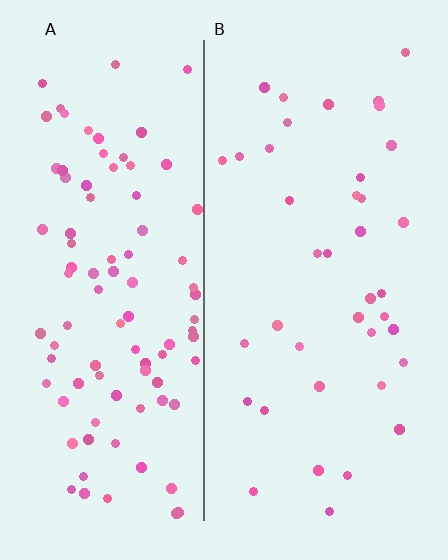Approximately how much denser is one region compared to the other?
Approximately 2.4× — region A over region B.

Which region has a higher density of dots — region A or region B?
A (the left).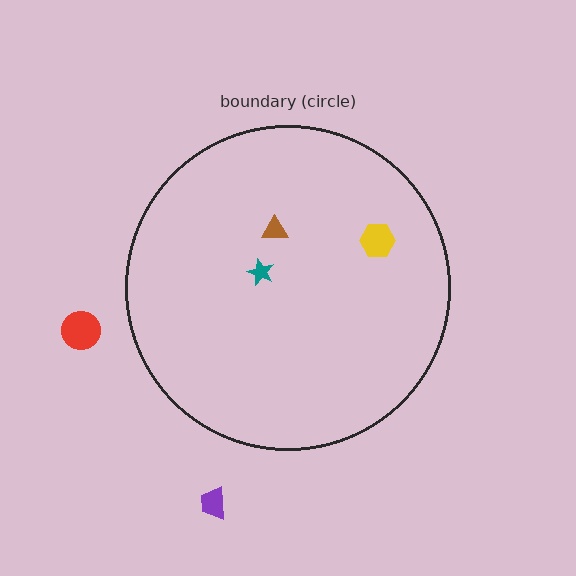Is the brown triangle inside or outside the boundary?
Inside.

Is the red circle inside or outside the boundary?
Outside.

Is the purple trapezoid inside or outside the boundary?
Outside.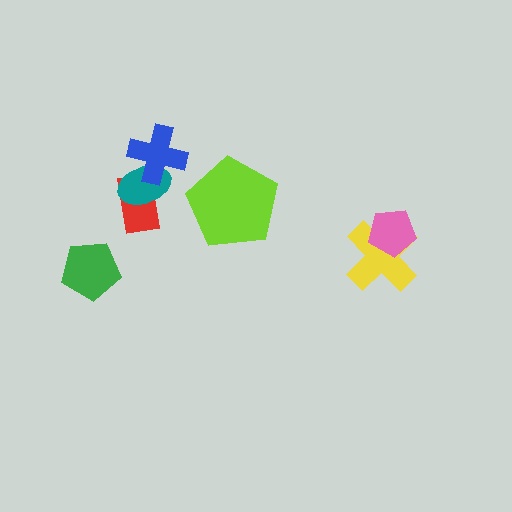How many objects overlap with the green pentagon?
0 objects overlap with the green pentagon.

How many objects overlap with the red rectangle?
1 object overlaps with the red rectangle.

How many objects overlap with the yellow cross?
1 object overlaps with the yellow cross.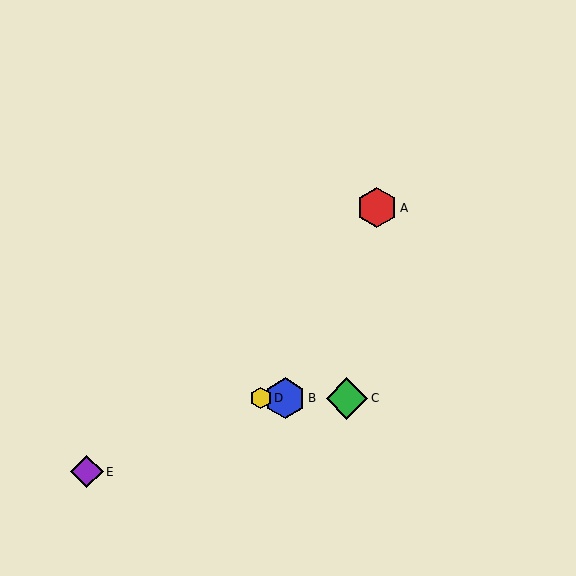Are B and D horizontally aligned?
Yes, both are at y≈398.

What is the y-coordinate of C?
Object C is at y≈398.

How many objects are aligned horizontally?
3 objects (B, C, D) are aligned horizontally.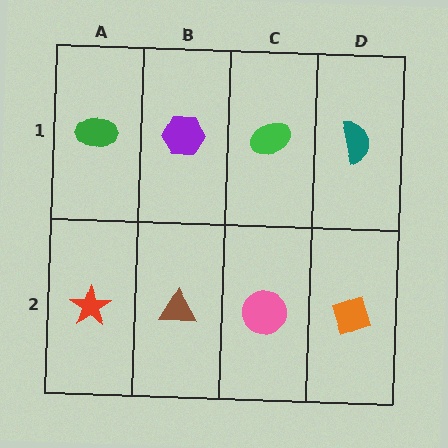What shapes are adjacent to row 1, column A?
A red star (row 2, column A), a purple hexagon (row 1, column B).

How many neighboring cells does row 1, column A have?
2.